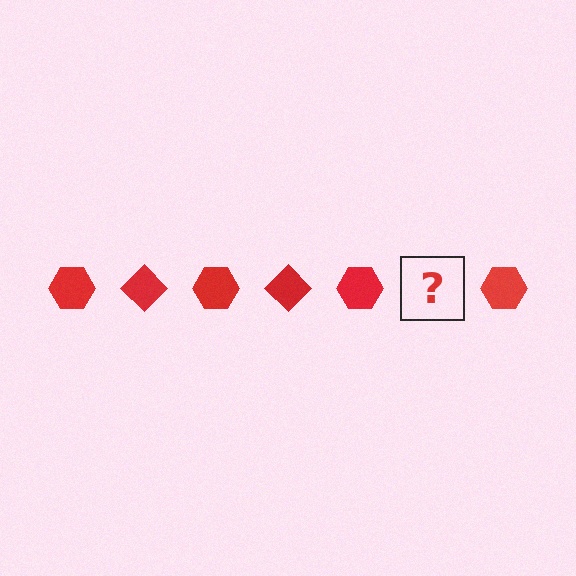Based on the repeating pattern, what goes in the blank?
The blank should be a red diamond.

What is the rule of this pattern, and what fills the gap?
The rule is that the pattern cycles through hexagon, diamond shapes in red. The gap should be filled with a red diamond.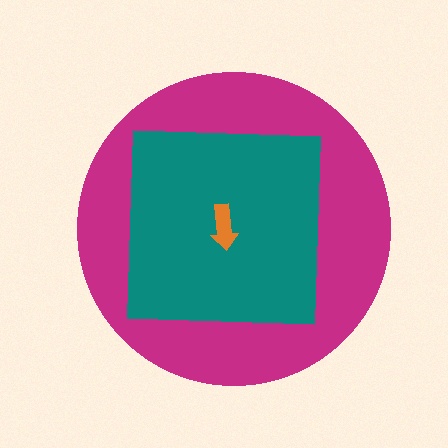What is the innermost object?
The orange arrow.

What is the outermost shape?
The magenta circle.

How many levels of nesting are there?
3.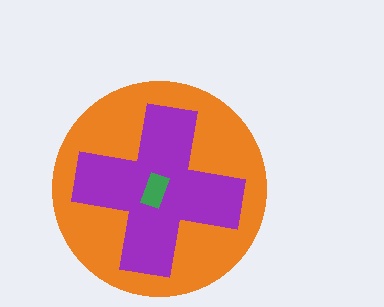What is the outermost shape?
The orange circle.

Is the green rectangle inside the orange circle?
Yes.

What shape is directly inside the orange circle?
The purple cross.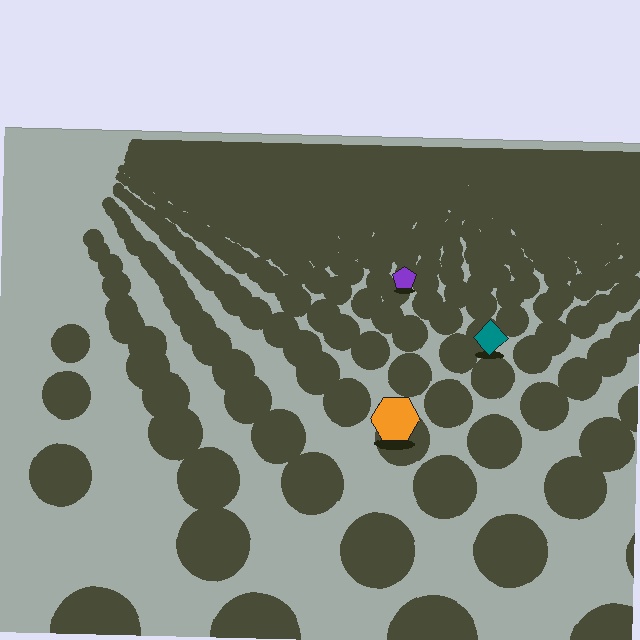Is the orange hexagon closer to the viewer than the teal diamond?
Yes. The orange hexagon is closer — you can tell from the texture gradient: the ground texture is coarser near it.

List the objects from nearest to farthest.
From nearest to farthest: the orange hexagon, the teal diamond, the purple pentagon.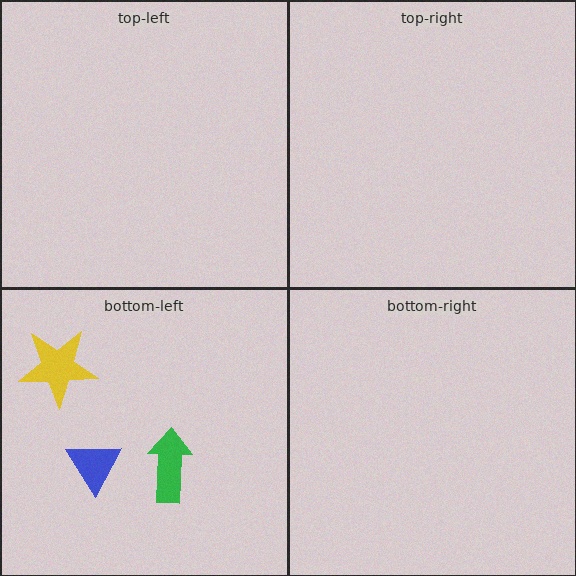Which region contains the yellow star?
The bottom-left region.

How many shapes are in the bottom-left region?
3.